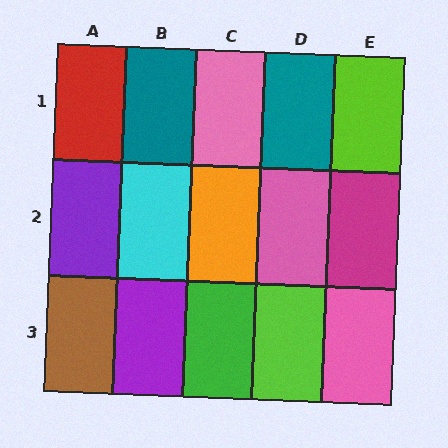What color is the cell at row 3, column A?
Brown.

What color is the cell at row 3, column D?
Lime.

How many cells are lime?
2 cells are lime.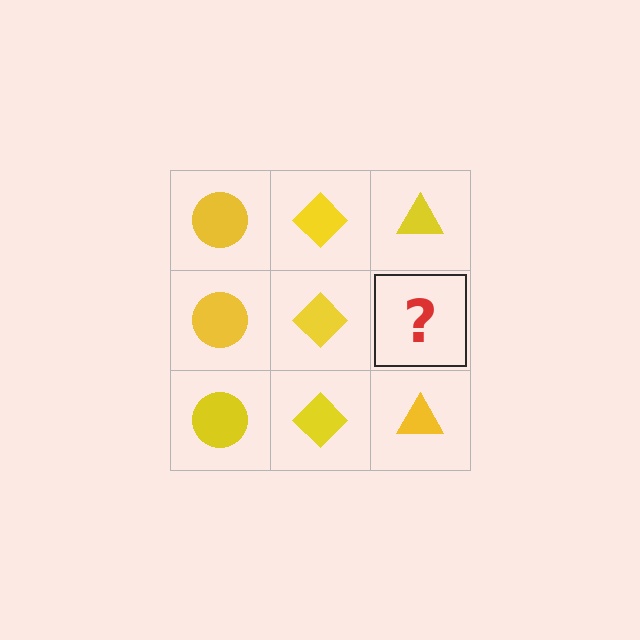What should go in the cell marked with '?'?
The missing cell should contain a yellow triangle.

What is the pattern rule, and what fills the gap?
The rule is that each column has a consistent shape. The gap should be filled with a yellow triangle.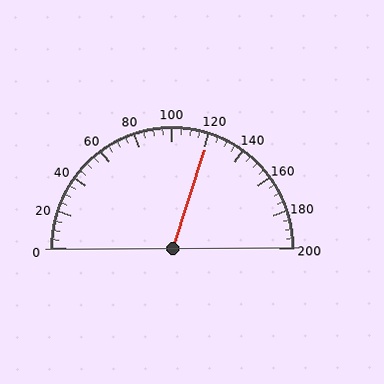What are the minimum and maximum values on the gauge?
The gauge ranges from 0 to 200.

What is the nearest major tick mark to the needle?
The nearest major tick mark is 120.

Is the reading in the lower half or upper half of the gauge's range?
The reading is in the upper half of the range (0 to 200).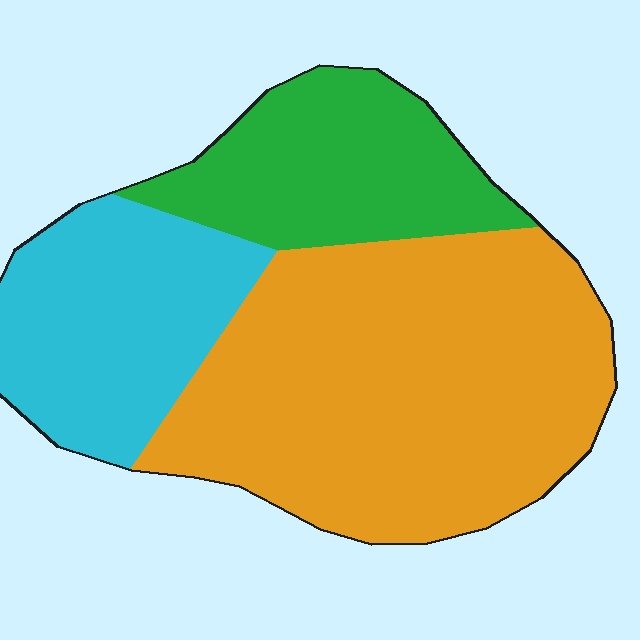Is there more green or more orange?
Orange.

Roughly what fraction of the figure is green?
Green covers around 20% of the figure.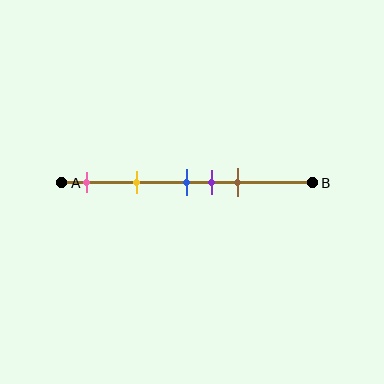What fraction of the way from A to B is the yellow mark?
The yellow mark is approximately 30% (0.3) of the way from A to B.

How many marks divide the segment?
There are 5 marks dividing the segment.